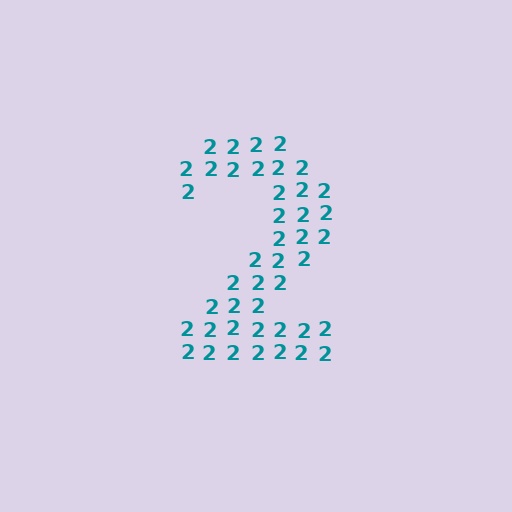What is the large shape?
The large shape is the digit 2.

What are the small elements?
The small elements are digit 2's.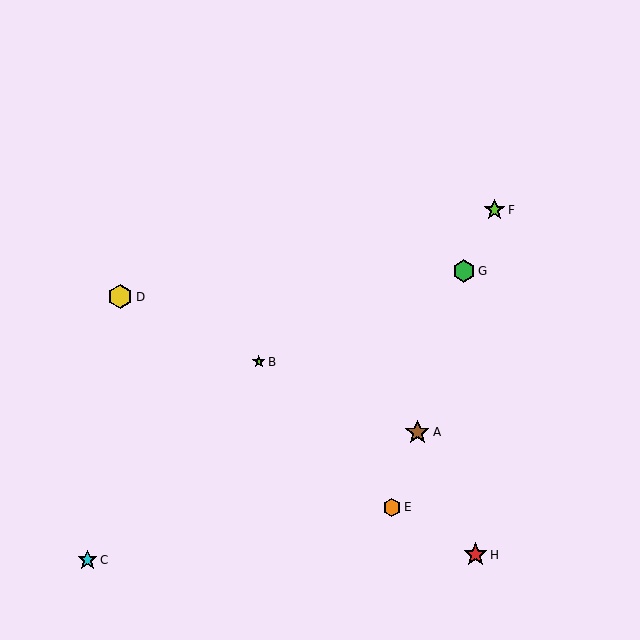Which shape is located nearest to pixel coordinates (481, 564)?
The red star (labeled H) at (476, 555) is nearest to that location.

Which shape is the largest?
The yellow hexagon (labeled D) is the largest.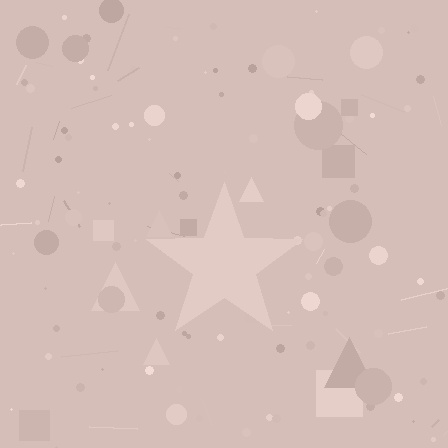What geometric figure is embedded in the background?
A star is embedded in the background.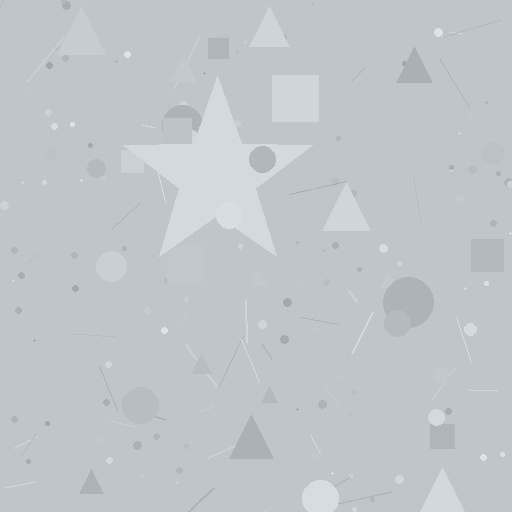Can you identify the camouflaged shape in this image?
The camouflaged shape is a star.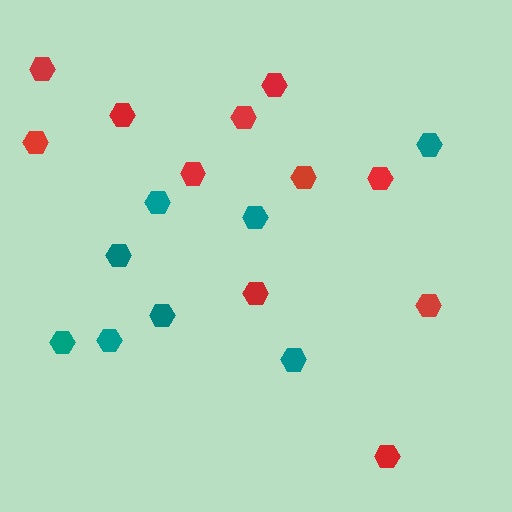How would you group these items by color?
There are 2 groups: one group of red hexagons (11) and one group of teal hexagons (8).